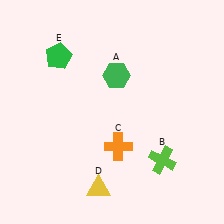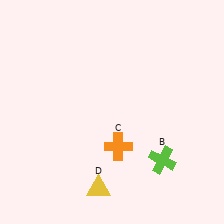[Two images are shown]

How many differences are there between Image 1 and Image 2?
There are 2 differences between the two images.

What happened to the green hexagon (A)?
The green hexagon (A) was removed in Image 2. It was in the top-right area of Image 1.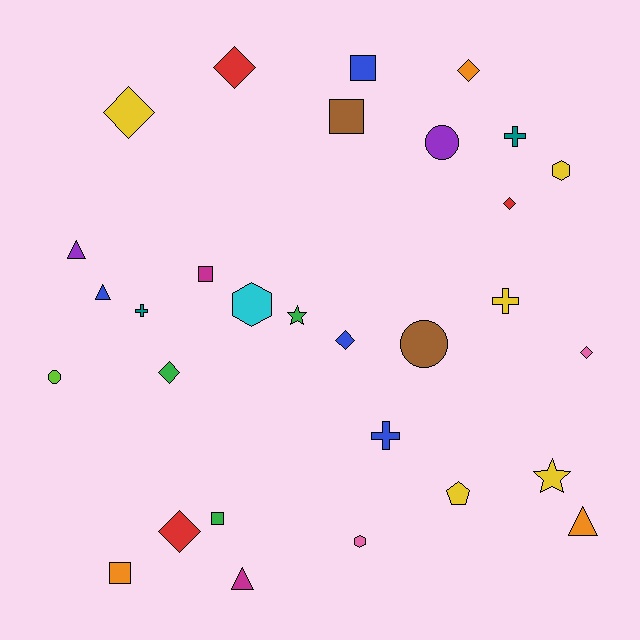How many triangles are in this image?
There are 4 triangles.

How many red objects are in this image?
There are 3 red objects.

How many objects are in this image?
There are 30 objects.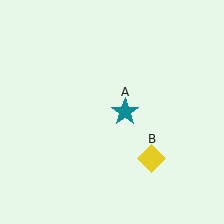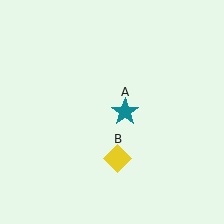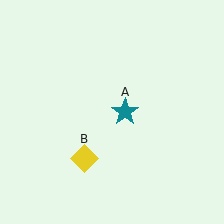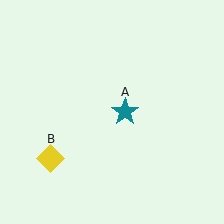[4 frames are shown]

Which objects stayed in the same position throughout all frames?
Teal star (object A) remained stationary.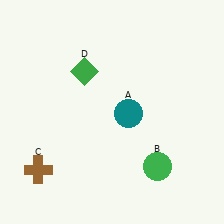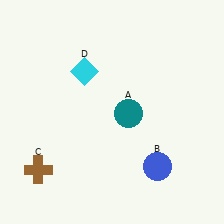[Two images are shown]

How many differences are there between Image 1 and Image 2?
There are 2 differences between the two images.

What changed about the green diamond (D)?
In Image 1, D is green. In Image 2, it changed to cyan.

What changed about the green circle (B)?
In Image 1, B is green. In Image 2, it changed to blue.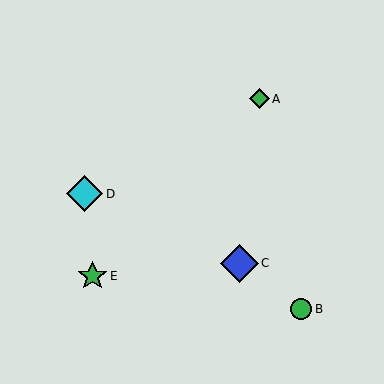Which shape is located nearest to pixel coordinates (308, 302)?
The green circle (labeled B) at (301, 309) is nearest to that location.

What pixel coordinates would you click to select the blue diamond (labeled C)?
Click at (239, 263) to select the blue diamond C.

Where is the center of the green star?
The center of the green star is at (92, 276).